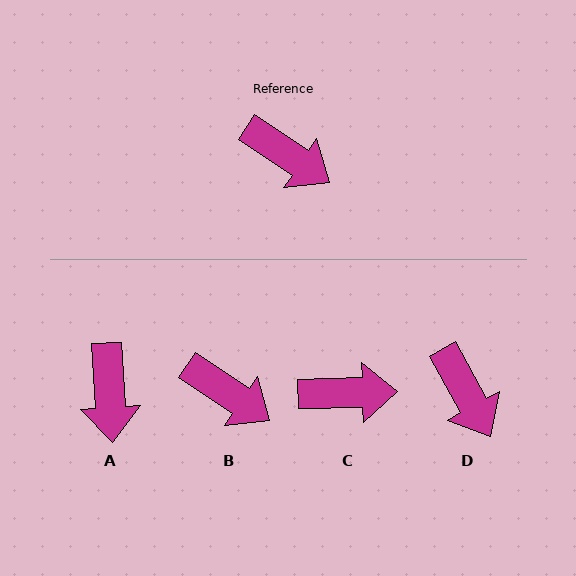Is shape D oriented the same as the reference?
No, it is off by about 28 degrees.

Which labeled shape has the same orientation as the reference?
B.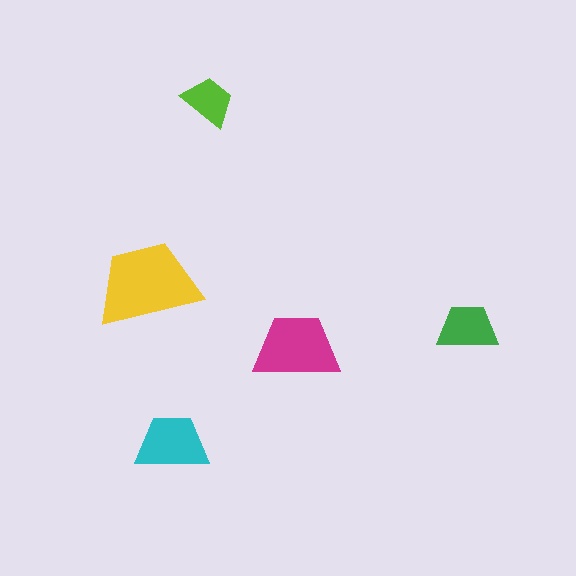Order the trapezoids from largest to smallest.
the yellow one, the magenta one, the cyan one, the green one, the lime one.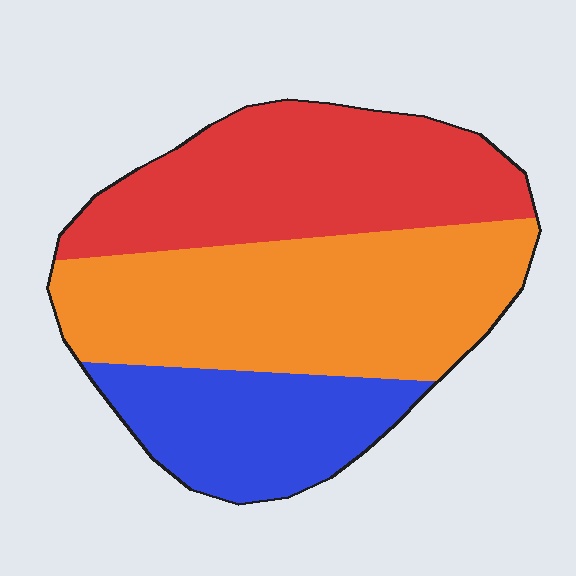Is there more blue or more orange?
Orange.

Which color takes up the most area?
Orange, at roughly 45%.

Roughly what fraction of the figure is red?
Red covers around 35% of the figure.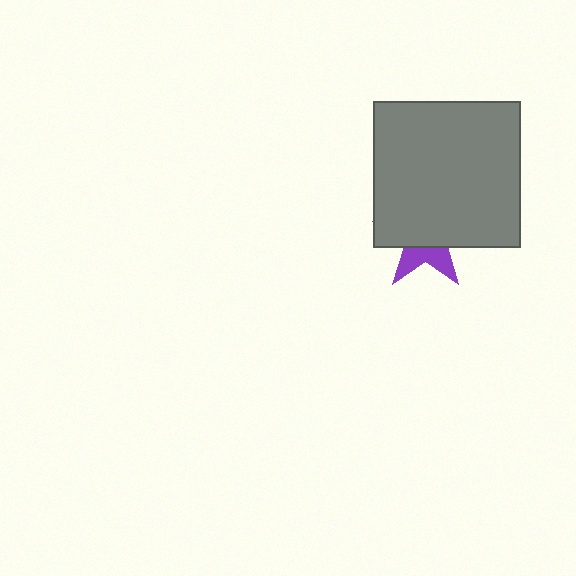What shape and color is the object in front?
The object in front is a gray square.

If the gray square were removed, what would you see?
You would see the complete purple star.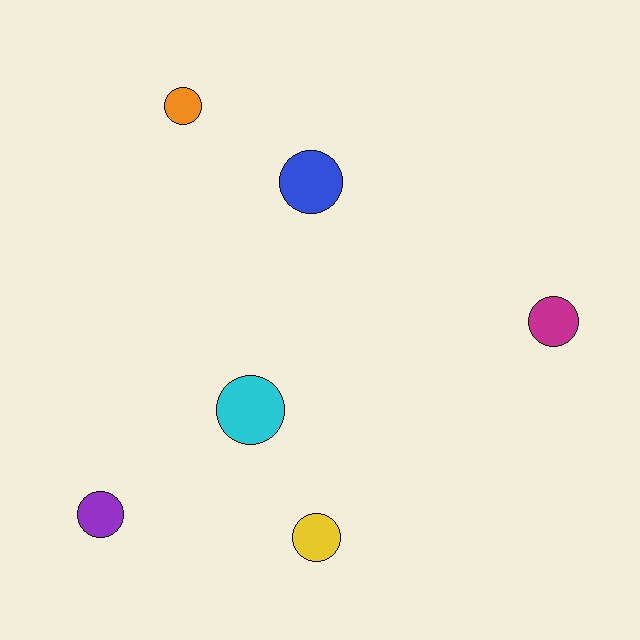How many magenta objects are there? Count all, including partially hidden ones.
There is 1 magenta object.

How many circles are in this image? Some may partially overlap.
There are 6 circles.